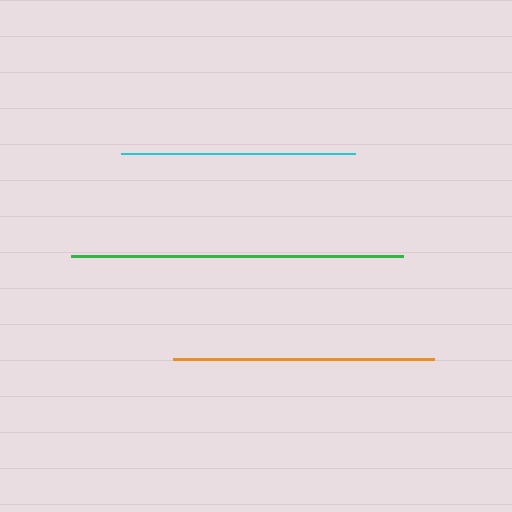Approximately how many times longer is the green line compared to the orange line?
The green line is approximately 1.3 times the length of the orange line.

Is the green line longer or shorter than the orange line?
The green line is longer than the orange line.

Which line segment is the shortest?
The cyan line is the shortest at approximately 234 pixels.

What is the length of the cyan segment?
The cyan segment is approximately 234 pixels long.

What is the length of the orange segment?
The orange segment is approximately 261 pixels long.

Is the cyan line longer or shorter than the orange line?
The orange line is longer than the cyan line.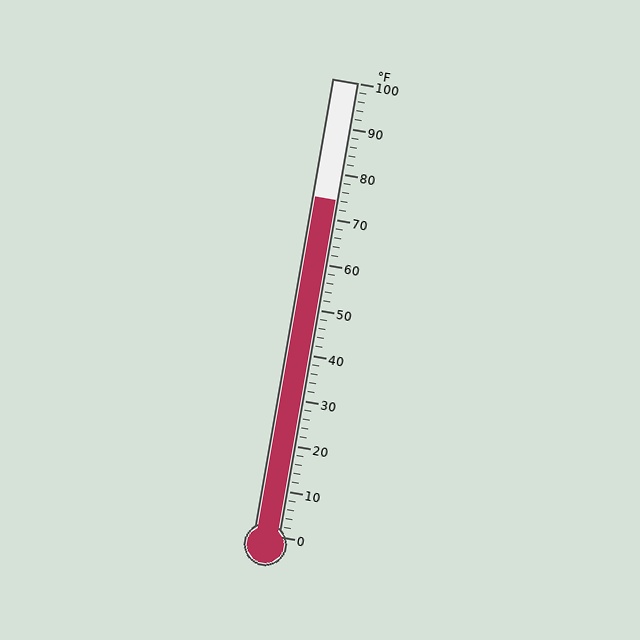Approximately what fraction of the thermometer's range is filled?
The thermometer is filled to approximately 75% of its range.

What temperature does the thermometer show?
The thermometer shows approximately 74°F.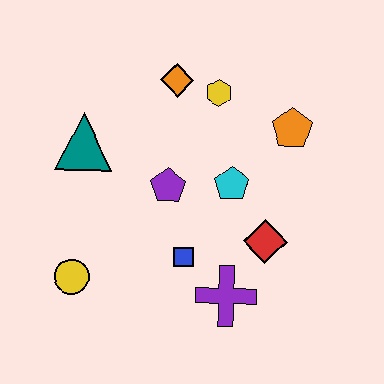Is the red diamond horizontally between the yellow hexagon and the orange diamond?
No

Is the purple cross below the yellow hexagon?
Yes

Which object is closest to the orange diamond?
The yellow hexagon is closest to the orange diamond.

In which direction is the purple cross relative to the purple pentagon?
The purple cross is below the purple pentagon.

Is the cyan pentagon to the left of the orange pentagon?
Yes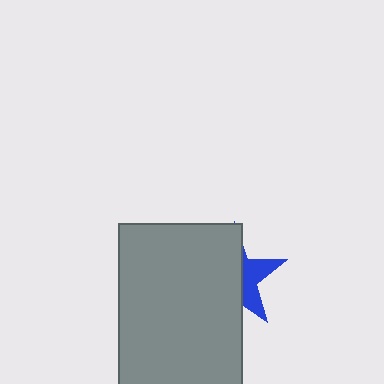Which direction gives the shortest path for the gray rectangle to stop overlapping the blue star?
Moving left gives the shortest separation.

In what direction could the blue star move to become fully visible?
The blue star could move right. That would shift it out from behind the gray rectangle entirely.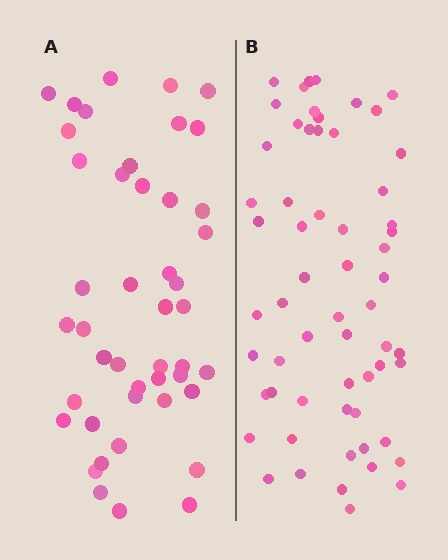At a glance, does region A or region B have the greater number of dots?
Region B (the right region) has more dots.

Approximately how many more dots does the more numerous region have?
Region B has approximately 15 more dots than region A.